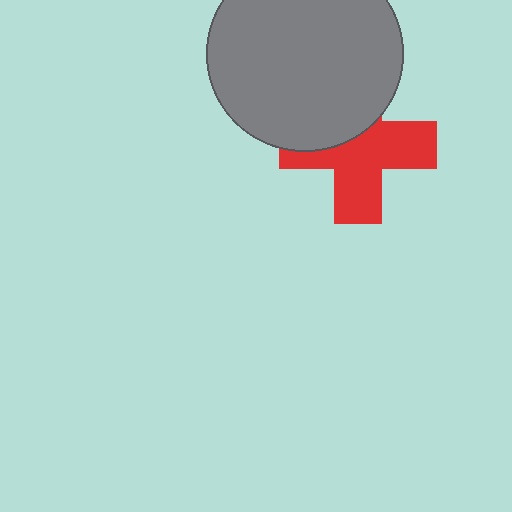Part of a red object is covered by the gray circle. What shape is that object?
It is a cross.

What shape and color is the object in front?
The object in front is a gray circle.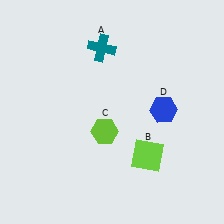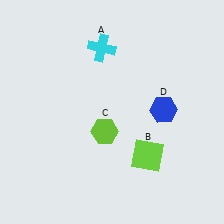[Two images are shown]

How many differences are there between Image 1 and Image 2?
There is 1 difference between the two images.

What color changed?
The cross (A) changed from teal in Image 1 to cyan in Image 2.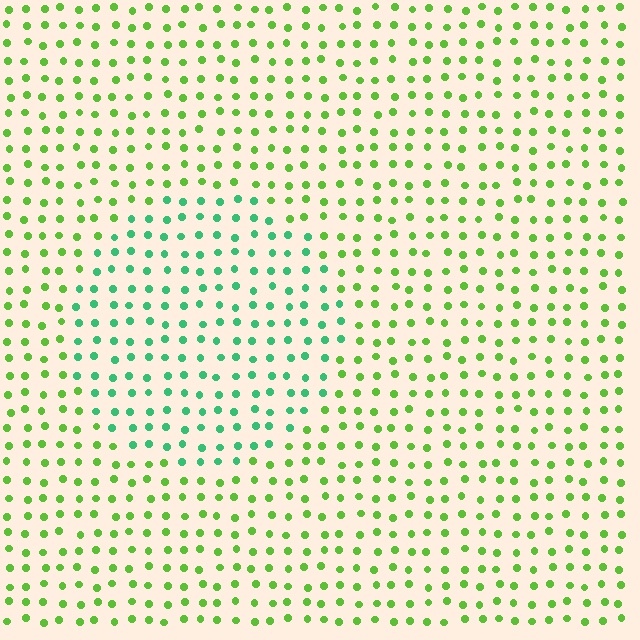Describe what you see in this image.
The image is filled with small lime elements in a uniform arrangement. A circle-shaped region is visible where the elements are tinted to a slightly different hue, forming a subtle color boundary.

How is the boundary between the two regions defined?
The boundary is defined purely by a slight shift in hue (about 43 degrees). Spacing, size, and orientation are identical on both sides.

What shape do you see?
I see a circle.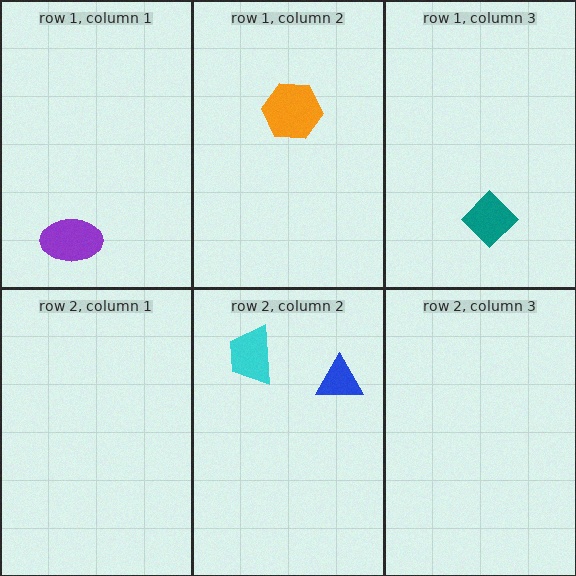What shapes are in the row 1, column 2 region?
The orange hexagon.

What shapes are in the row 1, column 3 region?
The teal diamond.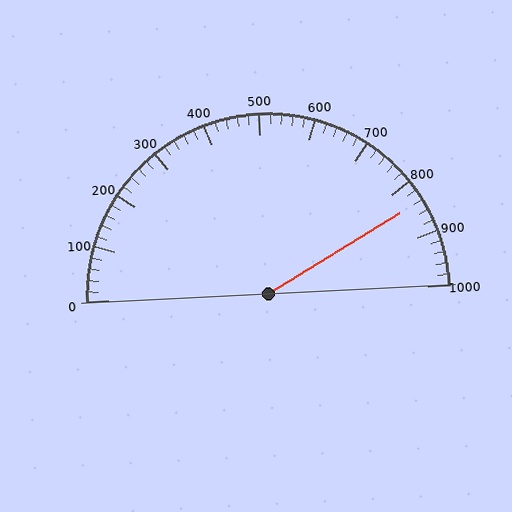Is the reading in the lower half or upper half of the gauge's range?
The reading is in the upper half of the range (0 to 1000).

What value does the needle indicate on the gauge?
The needle indicates approximately 840.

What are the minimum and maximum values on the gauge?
The gauge ranges from 0 to 1000.